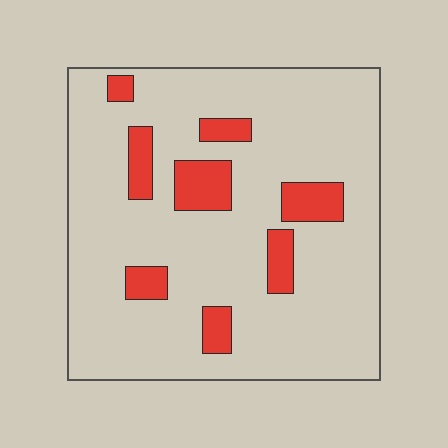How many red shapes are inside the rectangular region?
8.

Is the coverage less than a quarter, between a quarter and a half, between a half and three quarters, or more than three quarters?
Less than a quarter.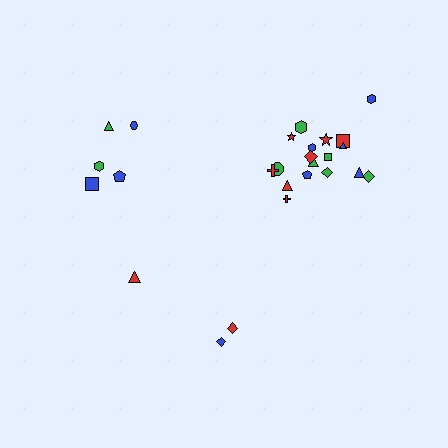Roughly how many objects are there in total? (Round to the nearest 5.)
Roughly 25 objects in total.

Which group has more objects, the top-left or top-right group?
The top-right group.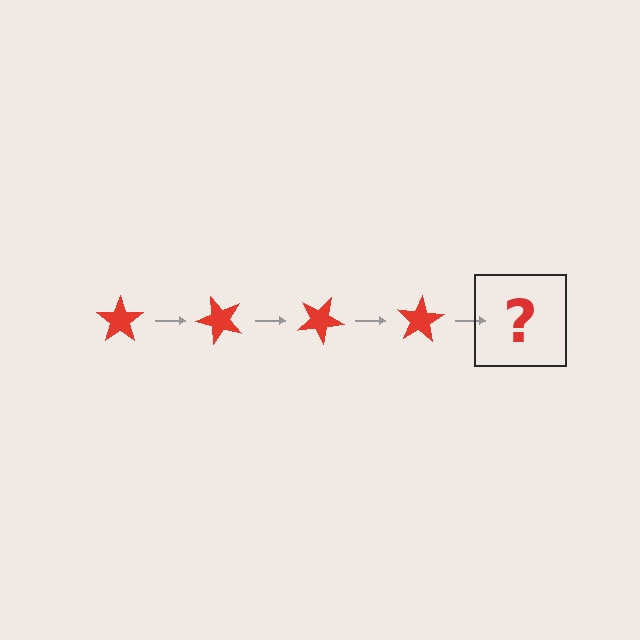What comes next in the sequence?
The next element should be a red star rotated 200 degrees.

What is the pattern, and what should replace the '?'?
The pattern is that the star rotates 50 degrees each step. The '?' should be a red star rotated 200 degrees.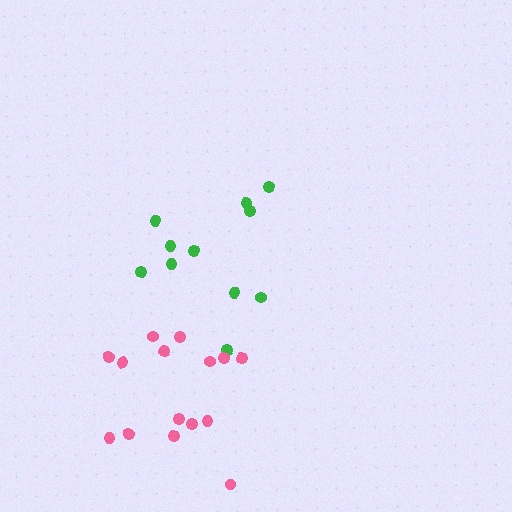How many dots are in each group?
Group 1: 11 dots, Group 2: 15 dots (26 total).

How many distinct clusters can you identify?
There are 2 distinct clusters.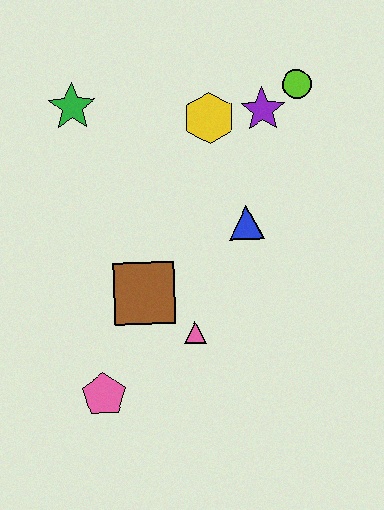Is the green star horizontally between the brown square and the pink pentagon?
No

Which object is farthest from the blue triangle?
The pink pentagon is farthest from the blue triangle.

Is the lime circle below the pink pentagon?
No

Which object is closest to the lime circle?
The purple star is closest to the lime circle.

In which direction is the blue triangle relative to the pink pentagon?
The blue triangle is above the pink pentagon.